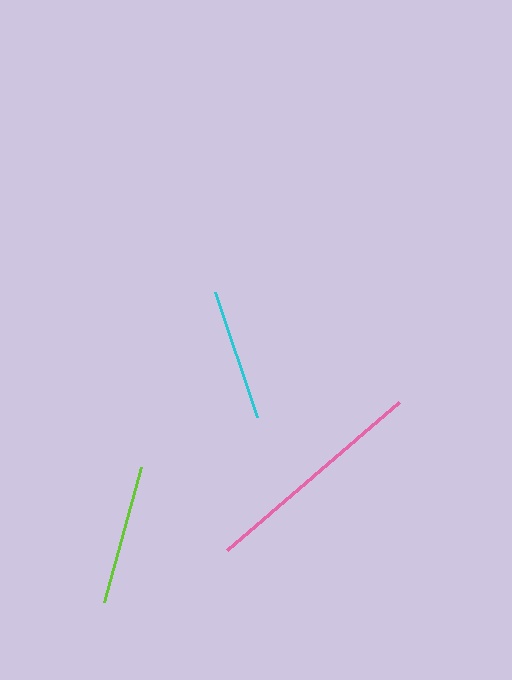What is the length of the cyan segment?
The cyan segment is approximately 132 pixels long.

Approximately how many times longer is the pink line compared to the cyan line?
The pink line is approximately 1.7 times the length of the cyan line.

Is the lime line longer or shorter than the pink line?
The pink line is longer than the lime line.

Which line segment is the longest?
The pink line is the longest at approximately 227 pixels.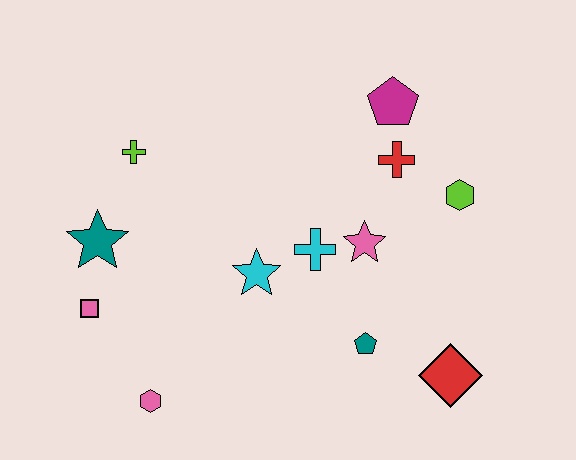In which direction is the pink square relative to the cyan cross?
The pink square is to the left of the cyan cross.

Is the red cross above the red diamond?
Yes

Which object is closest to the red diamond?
The teal pentagon is closest to the red diamond.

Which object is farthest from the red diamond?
The lime cross is farthest from the red diamond.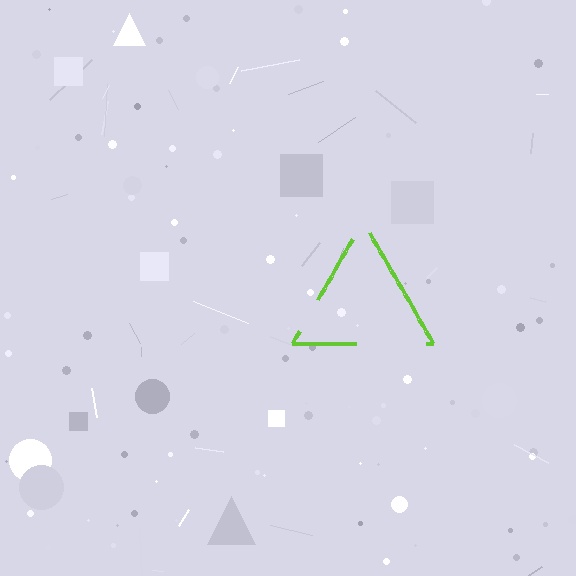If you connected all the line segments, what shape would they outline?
They would outline a triangle.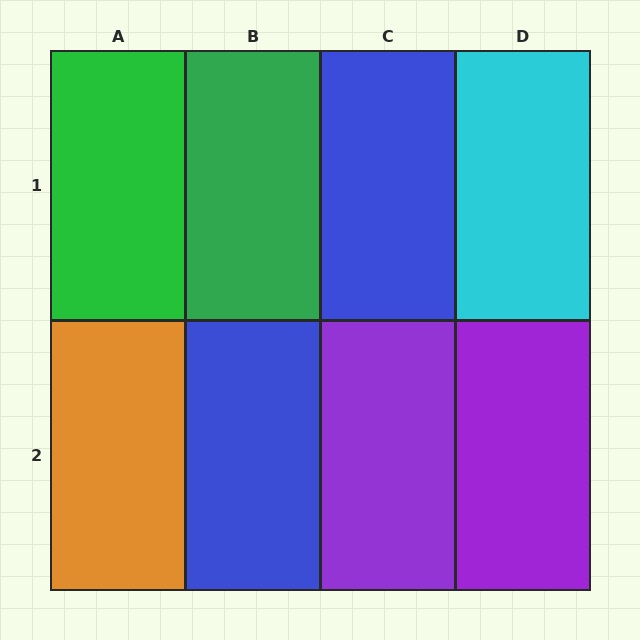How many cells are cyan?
1 cell is cyan.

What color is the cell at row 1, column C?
Blue.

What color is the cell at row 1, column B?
Green.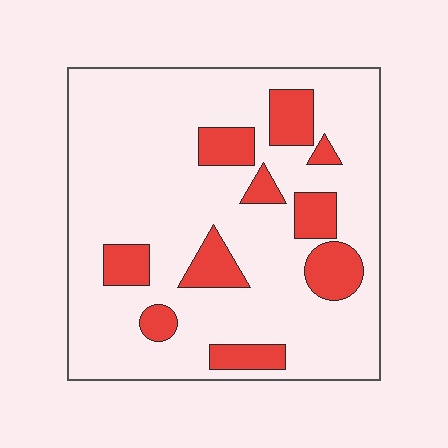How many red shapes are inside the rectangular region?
10.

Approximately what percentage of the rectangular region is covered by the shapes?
Approximately 20%.